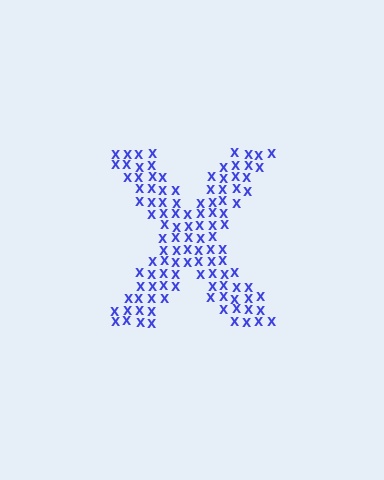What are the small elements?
The small elements are letter X's.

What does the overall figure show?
The overall figure shows the letter X.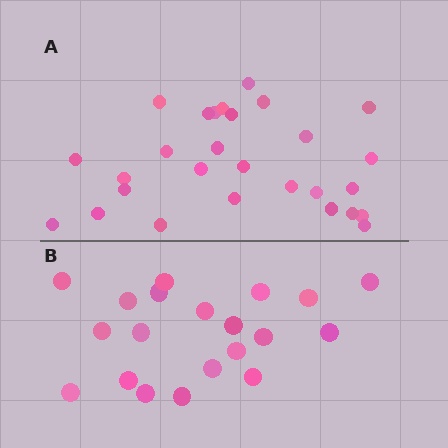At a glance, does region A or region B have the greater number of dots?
Region A (the top region) has more dots.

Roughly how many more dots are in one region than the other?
Region A has roughly 8 or so more dots than region B.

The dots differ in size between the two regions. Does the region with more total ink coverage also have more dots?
No. Region B has more total ink coverage because its dots are larger, but region A actually contains more individual dots. Total area can be misleading — the number of items is what matters here.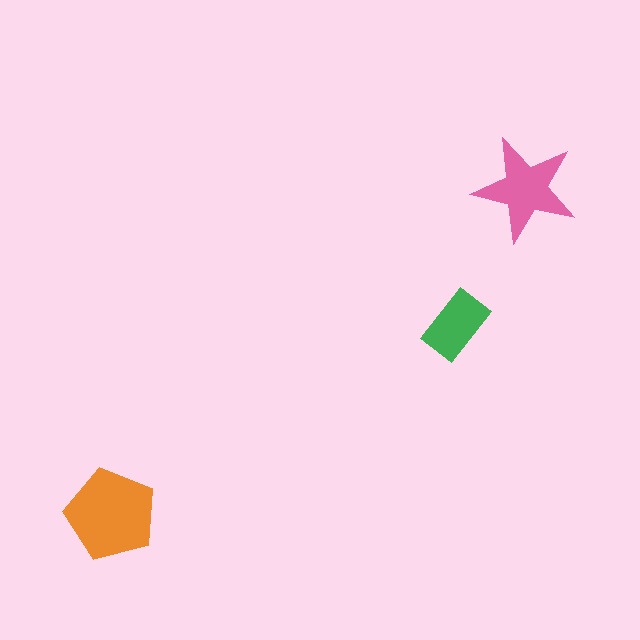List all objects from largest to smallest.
The orange pentagon, the pink star, the green rectangle.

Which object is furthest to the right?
The pink star is rightmost.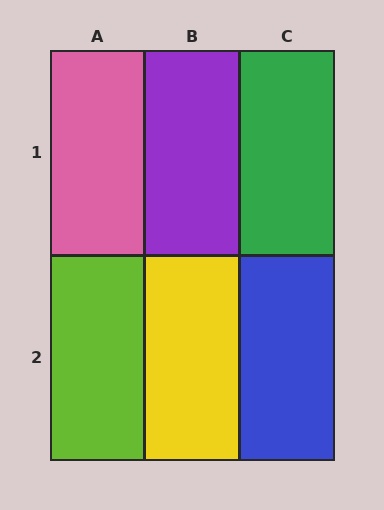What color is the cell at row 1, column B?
Purple.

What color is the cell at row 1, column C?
Green.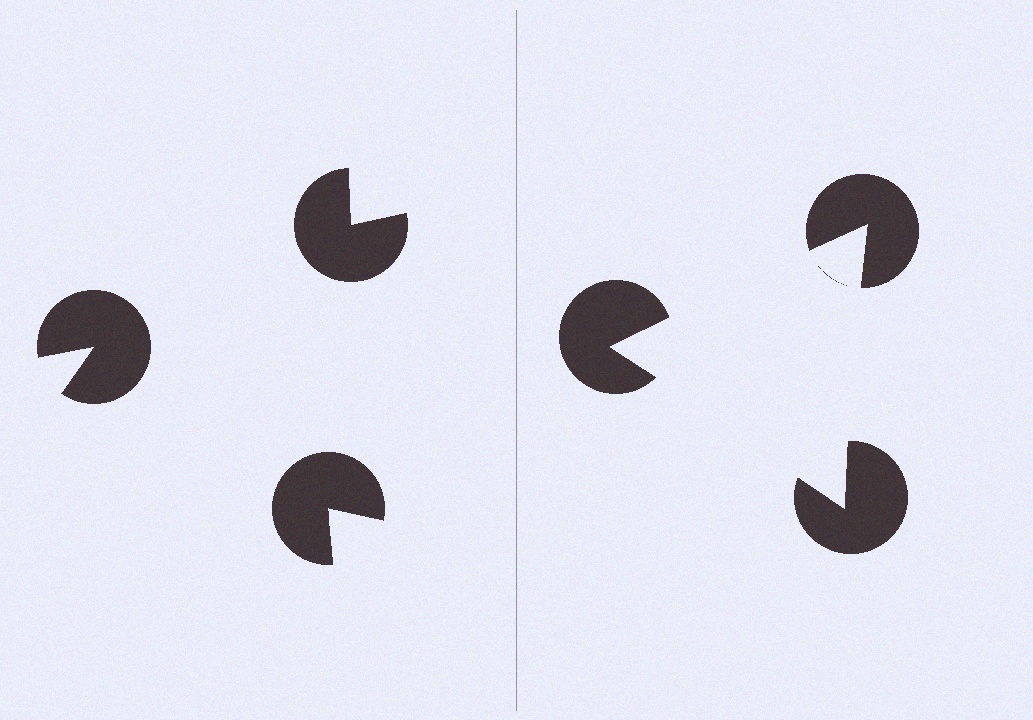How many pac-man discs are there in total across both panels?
6 — 3 on each side.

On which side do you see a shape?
An illusory triangle appears on the right side. On the left side the wedge cuts are rotated, so no coherent shape forms.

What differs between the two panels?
The pac-man discs are positioned identically on both sides; only the wedge orientations differ. On the right they align to a triangle; on the left they are misaligned.